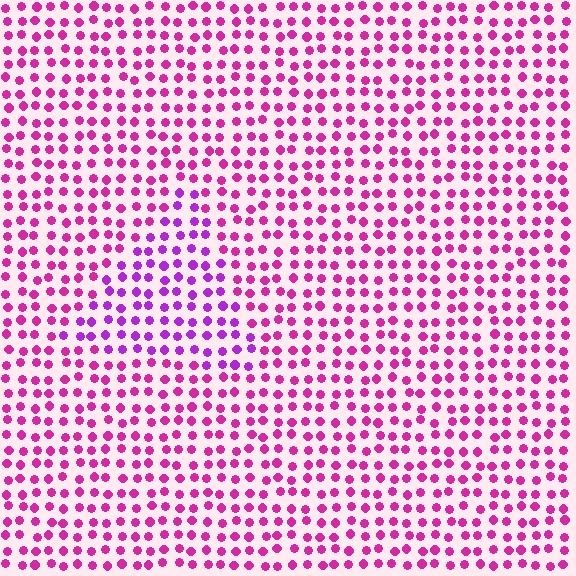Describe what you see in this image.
The image is filled with small magenta elements in a uniform arrangement. A triangle-shaped region is visible where the elements are tinted to a slightly different hue, forming a subtle color boundary.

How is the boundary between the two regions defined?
The boundary is defined purely by a slight shift in hue (about 30 degrees). Spacing, size, and orientation are identical on both sides.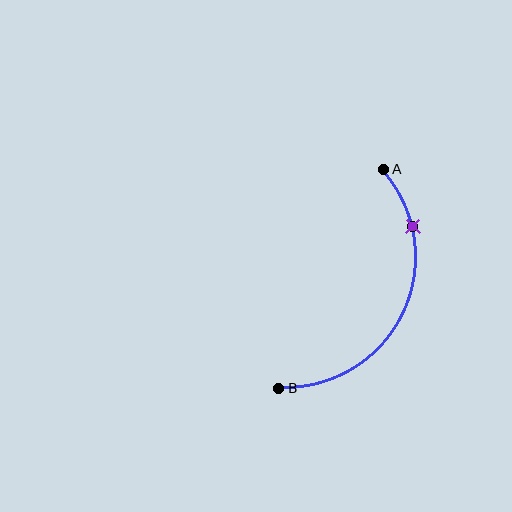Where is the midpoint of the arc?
The arc midpoint is the point on the curve farthest from the straight line joining A and B. It sits to the right of that line.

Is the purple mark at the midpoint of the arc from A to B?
No. The purple mark lies on the arc but is closer to endpoint A. The arc midpoint would be at the point on the curve equidistant along the arc from both A and B.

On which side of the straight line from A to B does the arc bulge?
The arc bulges to the right of the straight line connecting A and B.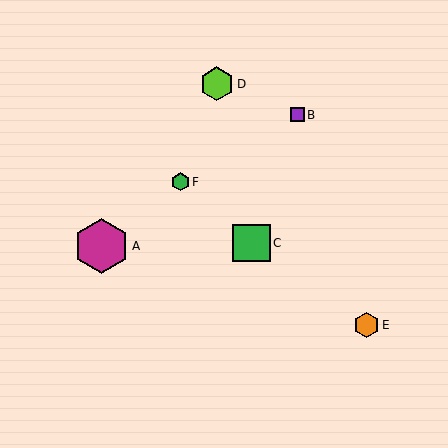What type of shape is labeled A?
Shape A is a magenta hexagon.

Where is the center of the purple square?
The center of the purple square is at (297, 115).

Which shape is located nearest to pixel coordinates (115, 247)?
The magenta hexagon (labeled A) at (102, 246) is nearest to that location.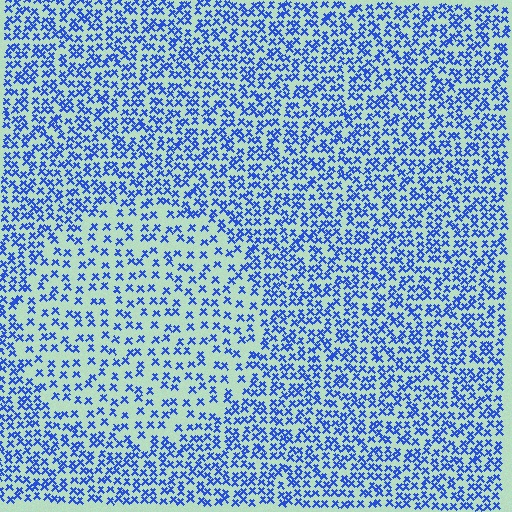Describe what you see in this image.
The image contains small blue elements arranged at two different densities. A circle-shaped region is visible where the elements are less densely packed than the surrounding area.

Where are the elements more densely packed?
The elements are more densely packed outside the circle boundary.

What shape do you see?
I see a circle.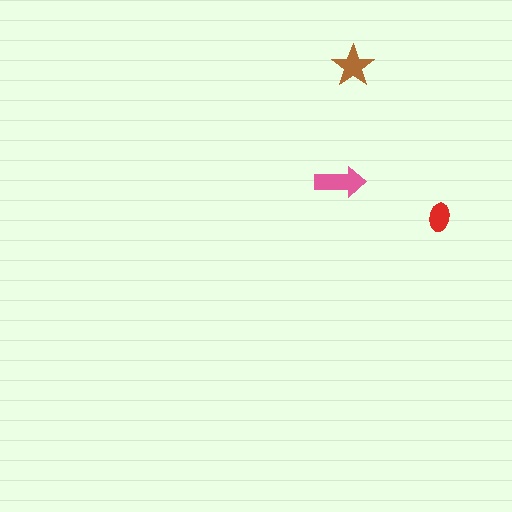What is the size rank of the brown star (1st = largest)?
2nd.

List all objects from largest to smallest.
The pink arrow, the brown star, the red ellipse.